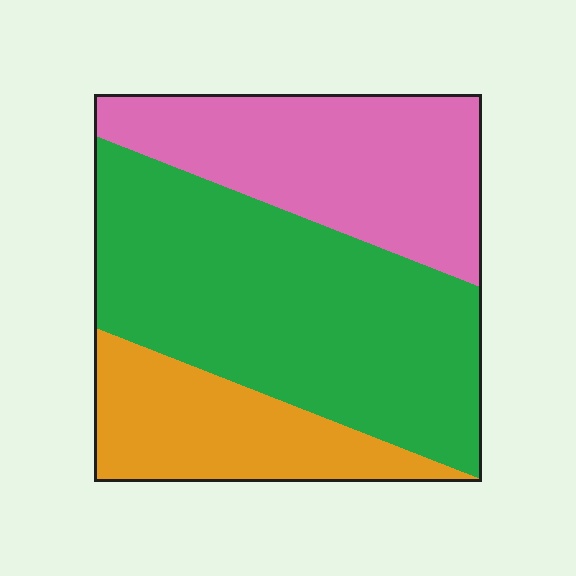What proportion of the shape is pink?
Pink takes up between a sixth and a third of the shape.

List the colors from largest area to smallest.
From largest to smallest: green, pink, orange.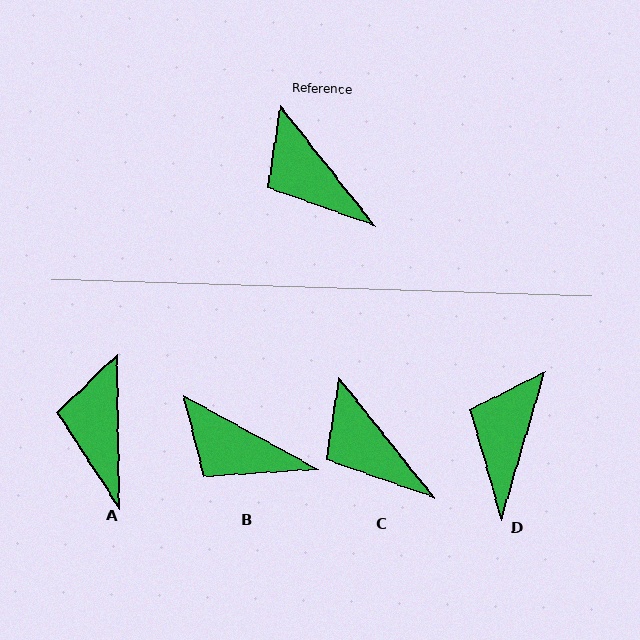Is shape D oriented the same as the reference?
No, it is off by about 54 degrees.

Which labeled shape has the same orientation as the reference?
C.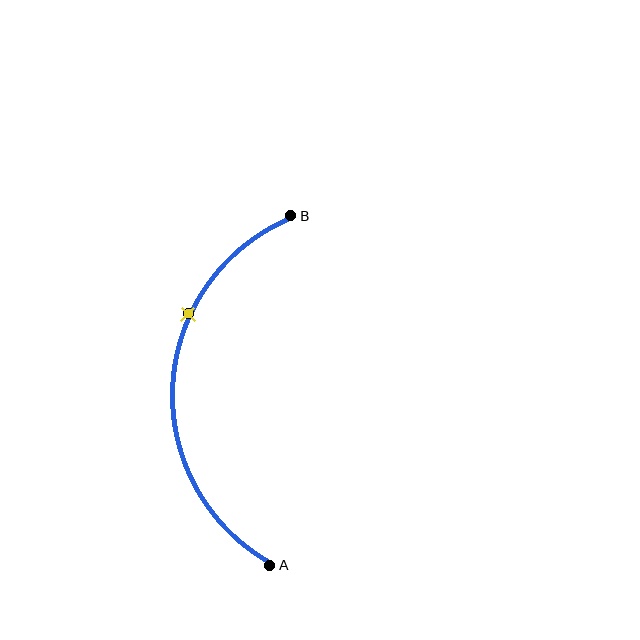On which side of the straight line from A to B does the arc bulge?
The arc bulges to the left of the straight line connecting A and B.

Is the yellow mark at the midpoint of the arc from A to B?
No. The yellow mark lies on the arc but is closer to endpoint B. The arc midpoint would be at the point on the curve equidistant along the arc from both A and B.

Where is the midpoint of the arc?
The arc midpoint is the point on the curve farthest from the straight line joining A and B. It sits to the left of that line.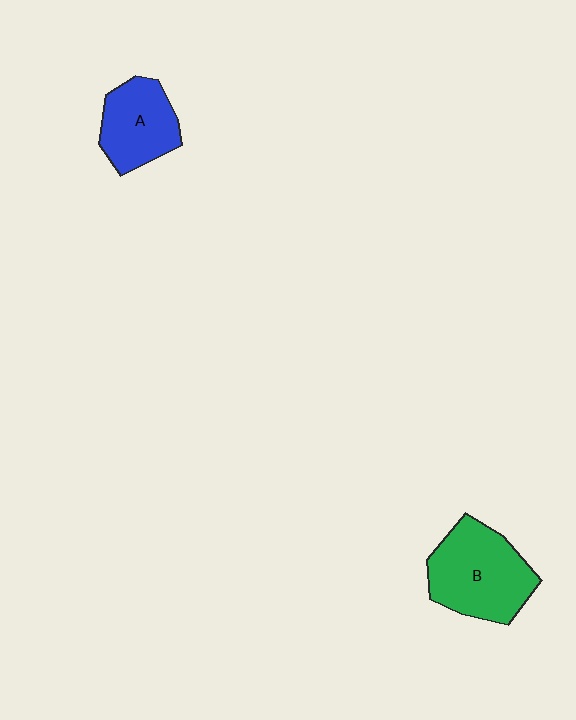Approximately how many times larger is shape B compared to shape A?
Approximately 1.4 times.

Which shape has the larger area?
Shape B (green).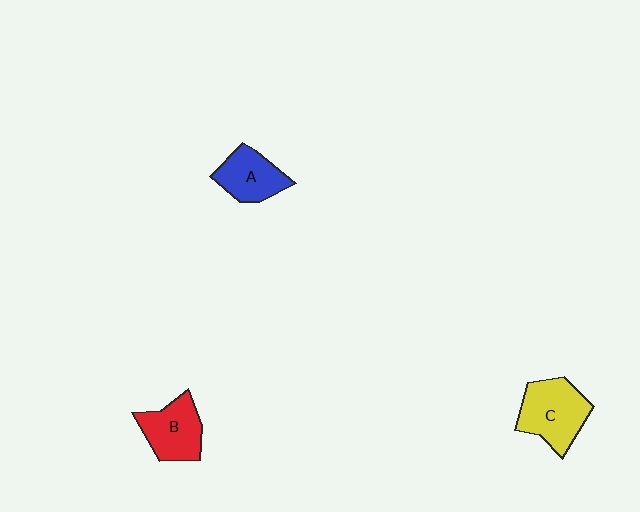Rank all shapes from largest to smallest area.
From largest to smallest: C (yellow), B (red), A (blue).